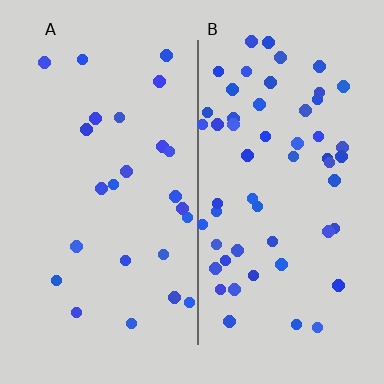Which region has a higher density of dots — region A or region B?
B (the right).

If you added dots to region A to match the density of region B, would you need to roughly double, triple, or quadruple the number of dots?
Approximately double.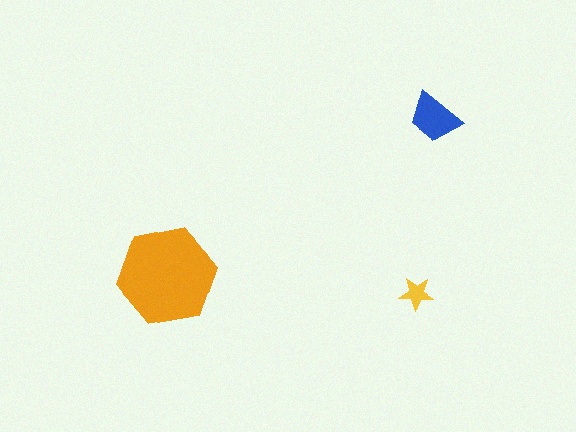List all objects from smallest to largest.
The yellow star, the blue trapezoid, the orange hexagon.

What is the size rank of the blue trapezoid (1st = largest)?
2nd.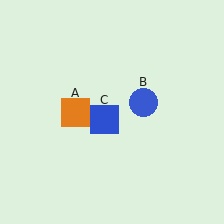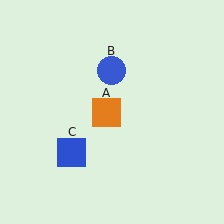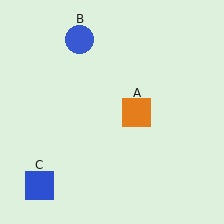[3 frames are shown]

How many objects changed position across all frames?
3 objects changed position: orange square (object A), blue circle (object B), blue square (object C).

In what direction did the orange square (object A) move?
The orange square (object A) moved right.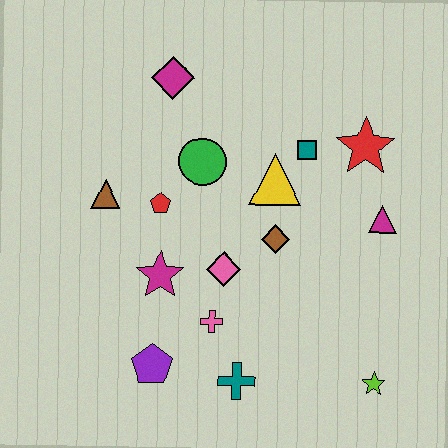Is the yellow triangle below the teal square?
Yes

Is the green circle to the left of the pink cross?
Yes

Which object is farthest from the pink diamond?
The magenta diamond is farthest from the pink diamond.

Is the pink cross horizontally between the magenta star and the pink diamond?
Yes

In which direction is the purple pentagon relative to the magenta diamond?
The purple pentagon is below the magenta diamond.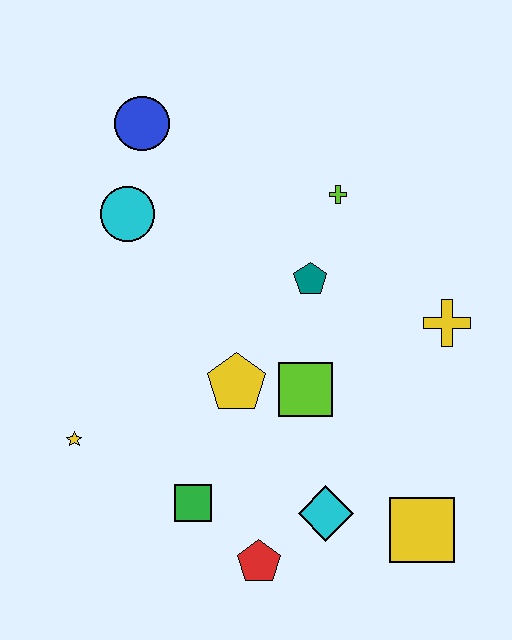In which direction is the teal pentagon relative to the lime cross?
The teal pentagon is below the lime cross.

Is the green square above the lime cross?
No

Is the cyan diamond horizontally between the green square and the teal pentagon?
No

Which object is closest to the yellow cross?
The teal pentagon is closest to the yellow cross.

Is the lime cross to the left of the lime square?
No